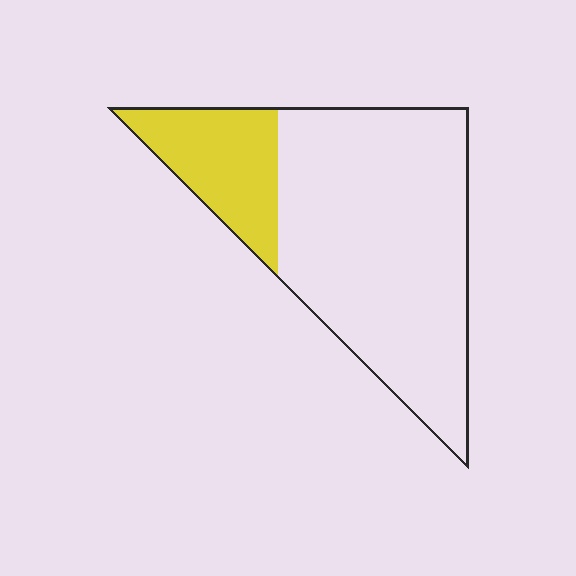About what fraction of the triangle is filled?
About one fifth (1/5).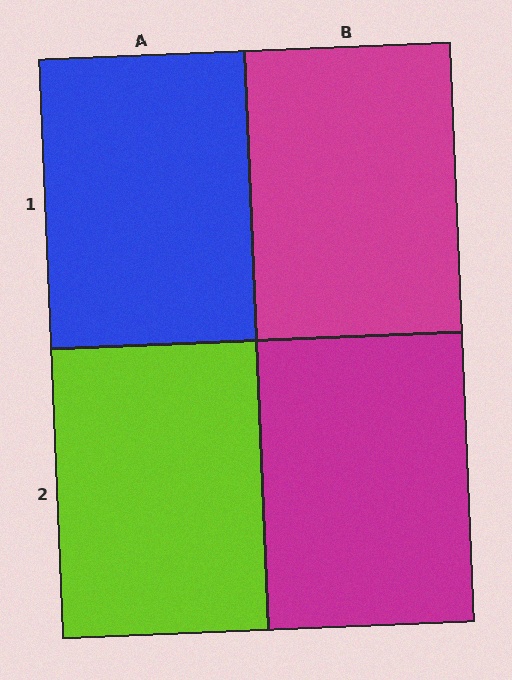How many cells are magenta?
2 cells are magenta.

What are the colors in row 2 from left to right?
Lime, magenta.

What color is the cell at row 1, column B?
Magenta.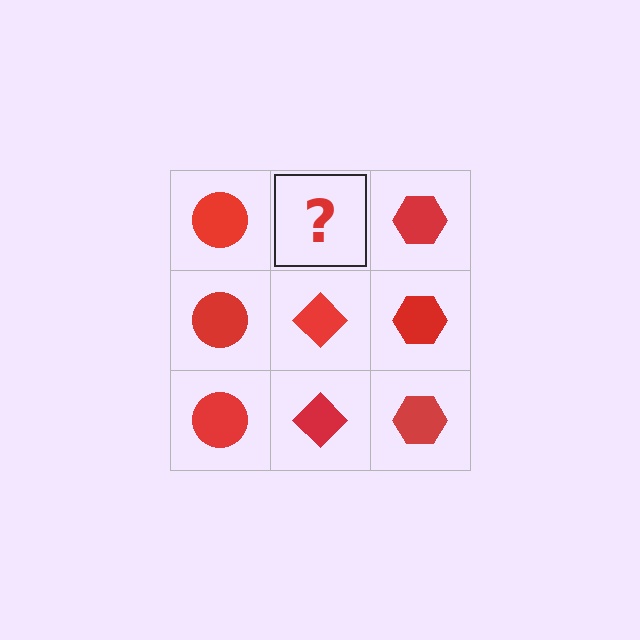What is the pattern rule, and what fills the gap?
The rule is that each column has a consistent shape. The gap should be filled with a red diamond.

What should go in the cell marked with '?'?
The missing cell should contain a red diamond.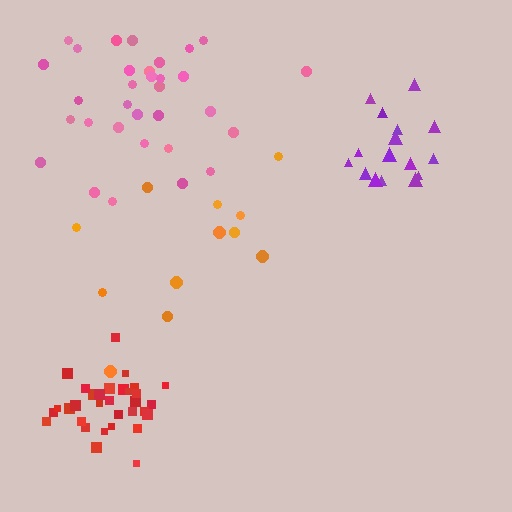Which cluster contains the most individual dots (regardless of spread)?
Red (32).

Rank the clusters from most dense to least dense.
red, purple, pink, orange.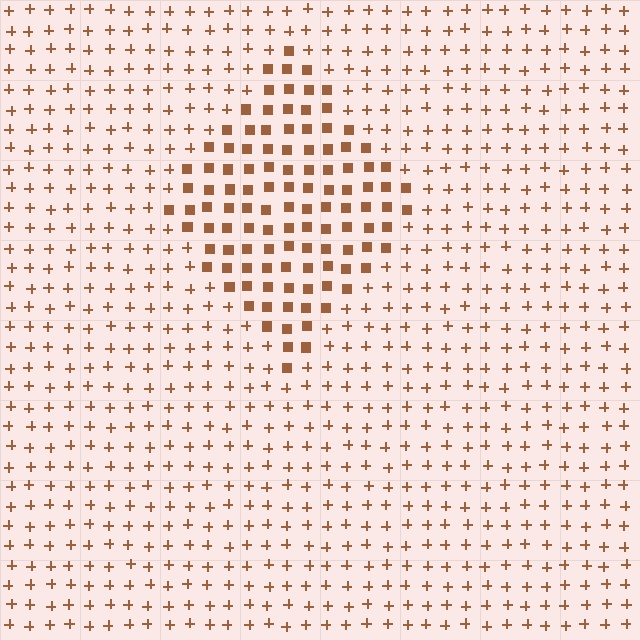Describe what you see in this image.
The image is filled with small brown elements arranged in a uniform grid. A diamond-shaped region contains squares, while the surrounding area contains plus signs. The boundary is defined purely by the change in element shape.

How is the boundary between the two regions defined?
The boundary is defined by a change in element shape: squares inside vs. plus signs outside. All elements share the same color and spacing.